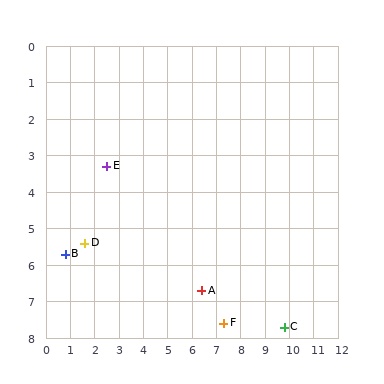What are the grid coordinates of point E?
Point E is at approximately (2.5, 3.3).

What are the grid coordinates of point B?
Point B is at approximately (0.8, 5.7).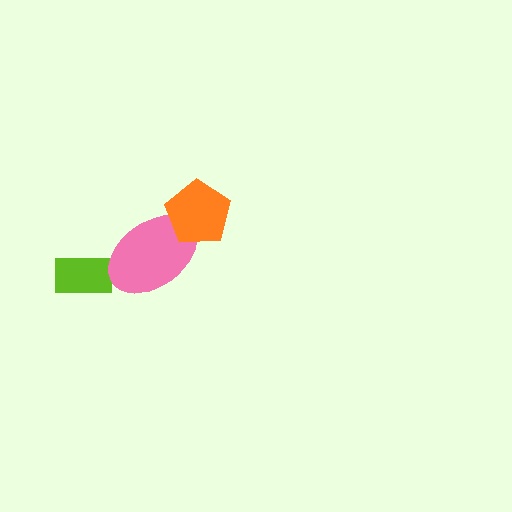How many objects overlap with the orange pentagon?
1 object overlaps with the orange pentagon.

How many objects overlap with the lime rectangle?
0 objects overlap with the lime rectangle.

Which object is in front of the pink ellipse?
The orange pentagon is in front of the pink ellipse.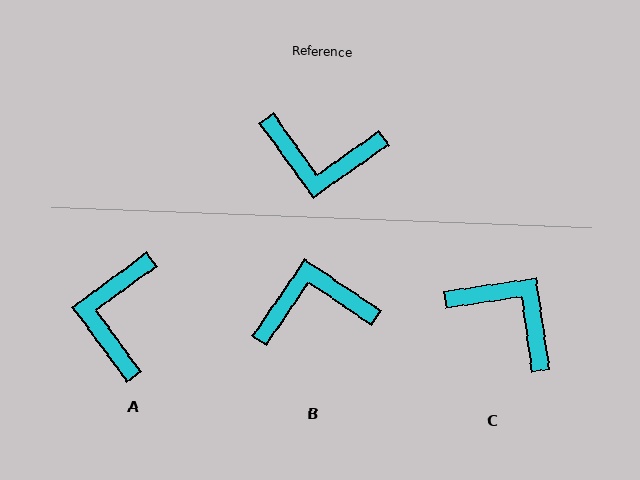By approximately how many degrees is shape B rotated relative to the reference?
Approximately 160 degrees clockwise.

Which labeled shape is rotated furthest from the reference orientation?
B, about 160 degrees away.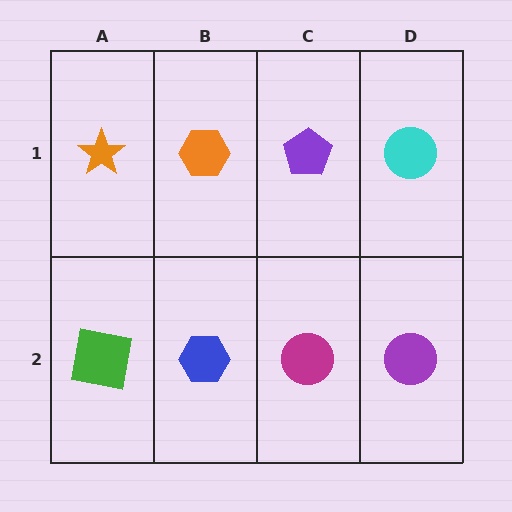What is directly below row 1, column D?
A purple circle.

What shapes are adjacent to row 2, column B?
An orange hexagon (row 1, column B), a green square (row 2, column A), a magenta circle (row 2, column C).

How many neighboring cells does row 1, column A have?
2.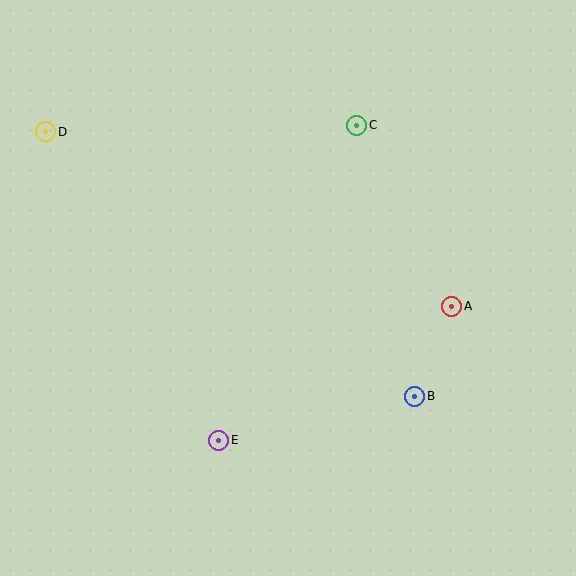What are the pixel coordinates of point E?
Point E is at (219, 440).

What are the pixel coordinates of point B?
Point B is at (415, 396).